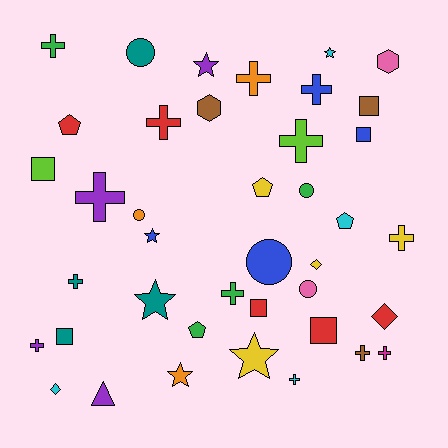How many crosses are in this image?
There are 13 crosses.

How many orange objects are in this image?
There are 3 orange objects.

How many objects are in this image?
There are 40 objects.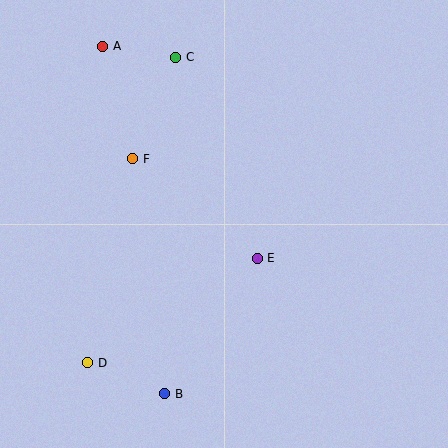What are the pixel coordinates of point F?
Point F is at (133, 159).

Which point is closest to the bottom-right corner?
Point E is closest to the bottom-right corner.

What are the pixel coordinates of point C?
Point C is at (176, 57).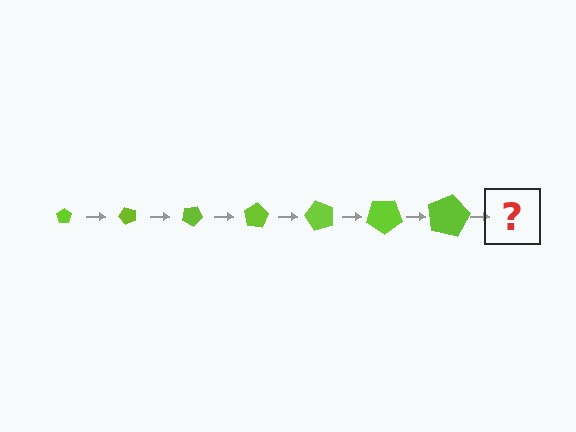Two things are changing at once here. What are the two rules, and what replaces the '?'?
The two rules are that the pentagon grows larger each step and it rotates 50 degrees each step. The '?' should be a pentagon, larger than the previous one and rotated 350 degrees from the start.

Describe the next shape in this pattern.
It should be a pentagon, larger than the previous one and rotated 350 degrees from the start.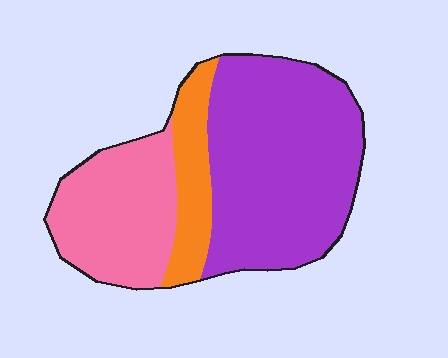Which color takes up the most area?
Purple, at roughly 55%.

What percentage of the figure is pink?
Pink takes up between a sixth and a third of the figure.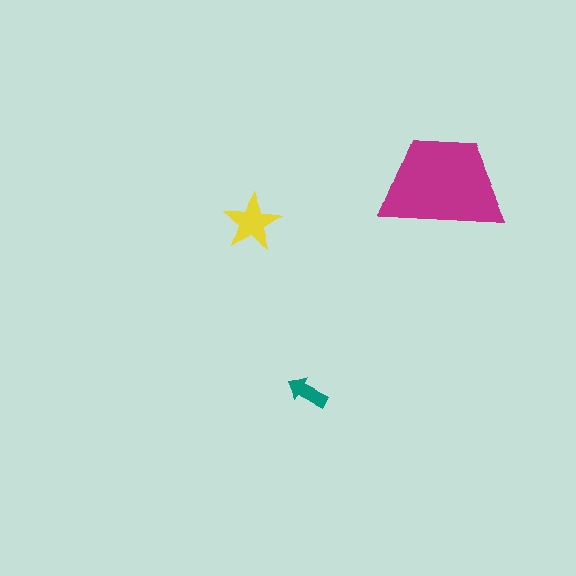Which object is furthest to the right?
The magenta trapezoid is rightmost.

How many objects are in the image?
There are 3 objects in the image.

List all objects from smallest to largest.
The teal arrow, the yellow star, the magenta trapezoid.